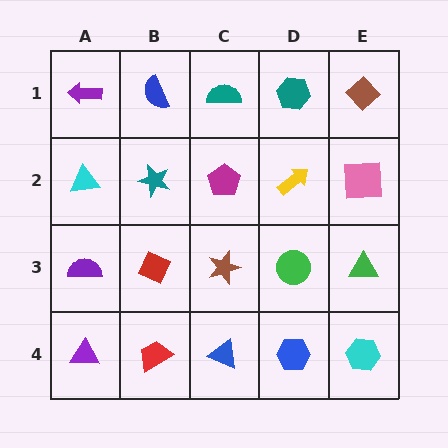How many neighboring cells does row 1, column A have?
2.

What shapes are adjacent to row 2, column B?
A blue semicircle (row 1, column B), a red diamond (row 3, column B), a cyan triangle (row 2, column A), a magenta pentagon (row 2, column C).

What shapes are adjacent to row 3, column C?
A magenta pentagon (row 2, column C), a blue triangle (row 4, column C), a red diamond (row 3, column B), a green circle (row 3, column D).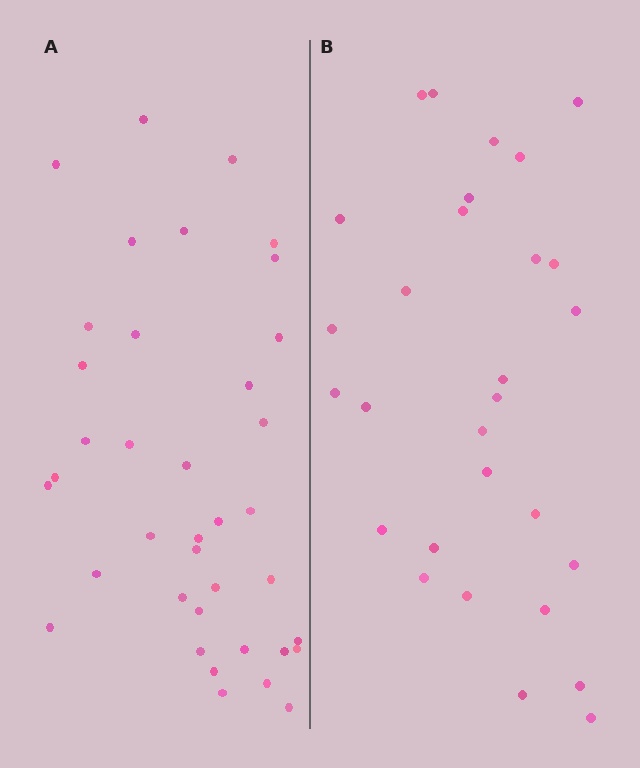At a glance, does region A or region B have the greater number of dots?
Region A (the left region) has more dots.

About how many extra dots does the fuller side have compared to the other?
Region A has roughly 8 or so more dots than region B.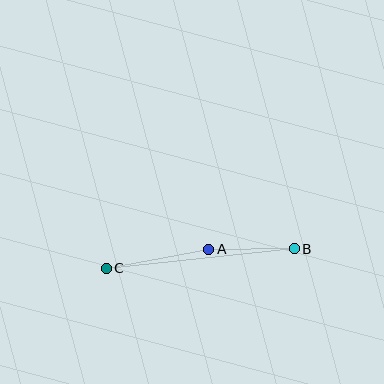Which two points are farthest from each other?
Points B and C are farthest from each other.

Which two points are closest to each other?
Points A and B are closest to each other.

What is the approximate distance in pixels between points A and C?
The distance between A and C is approximately 105 pixels.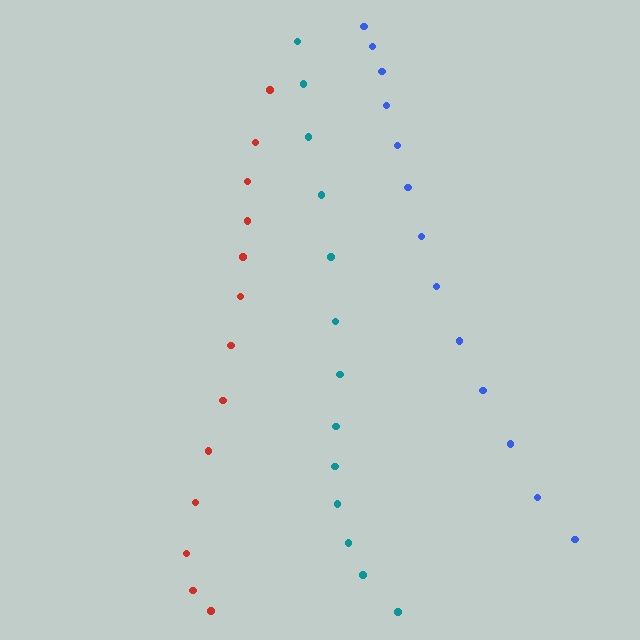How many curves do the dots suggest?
There are 3 distinct paths.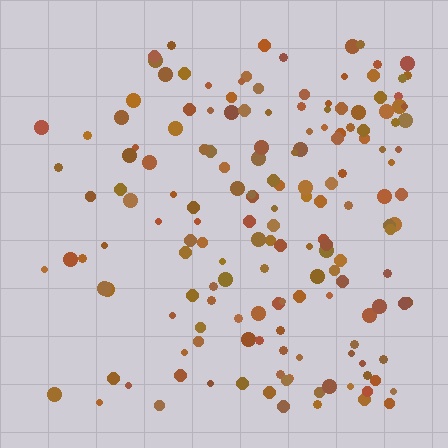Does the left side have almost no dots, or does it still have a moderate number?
Still a moderate number, just noticeably fewer than the right.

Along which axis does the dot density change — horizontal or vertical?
Horizontal.